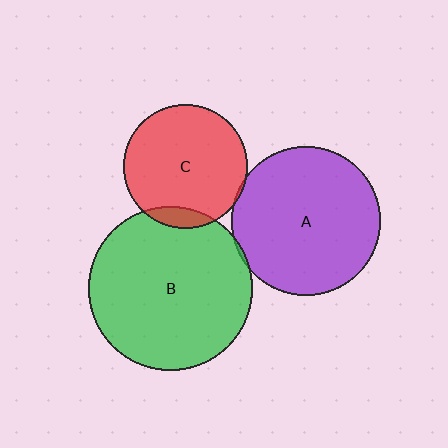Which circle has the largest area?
Circle B (green).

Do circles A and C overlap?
Yes.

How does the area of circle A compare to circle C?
Approximately 1.4 times.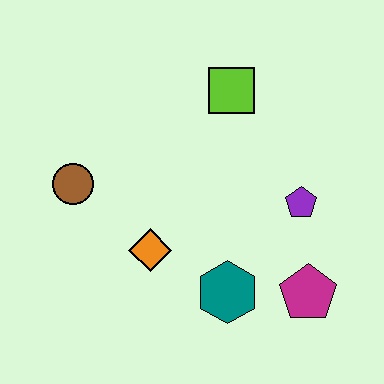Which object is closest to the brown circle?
The orange diamond is closest to the brown circle.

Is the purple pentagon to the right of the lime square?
Yes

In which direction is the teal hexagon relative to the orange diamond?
The teal hexagon is to the right of the orange diamond.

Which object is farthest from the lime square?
The magenta pentagon is farthest from the lime square.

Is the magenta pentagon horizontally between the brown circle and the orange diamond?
No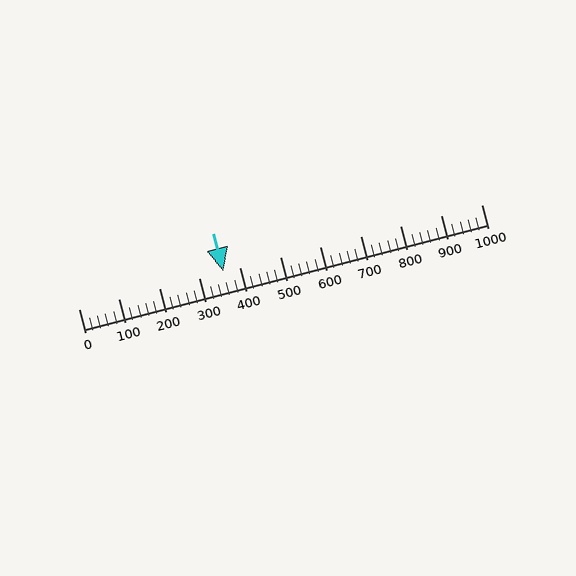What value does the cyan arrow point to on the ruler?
The cyan arrow points to approximately 360.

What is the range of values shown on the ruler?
The ruler shows values from 0 to 1000.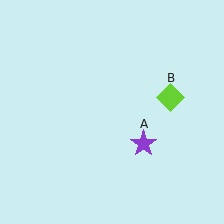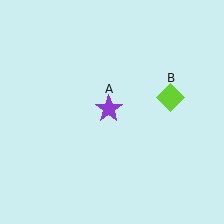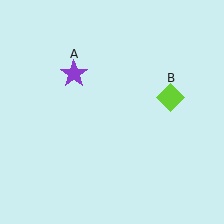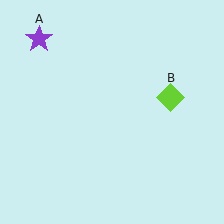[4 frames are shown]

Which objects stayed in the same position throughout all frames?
Lime diamond (object B) remained stationary.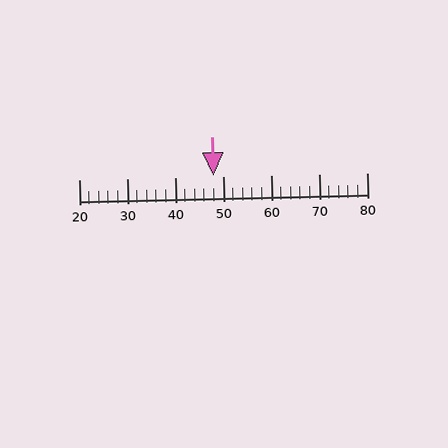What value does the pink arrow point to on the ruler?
The pink arrow points to approximately 48.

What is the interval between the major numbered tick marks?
The major tick marks are spaced 10 units apart.